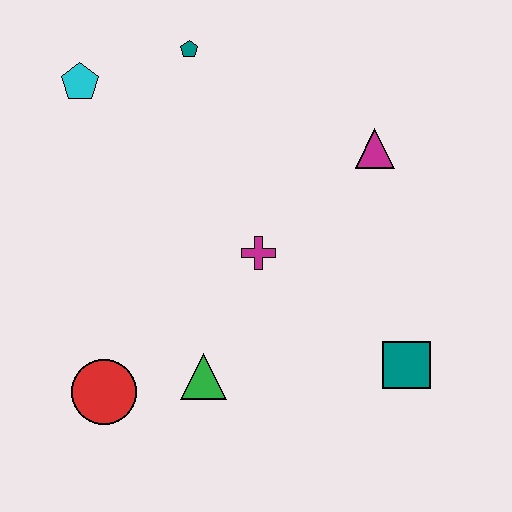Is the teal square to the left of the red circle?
No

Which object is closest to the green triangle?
The red circle is closest to the green triangle.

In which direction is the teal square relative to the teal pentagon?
The teal square is below the teal pentagon.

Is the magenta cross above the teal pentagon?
No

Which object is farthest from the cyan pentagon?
The teal square is farthest from the cyan pentagon.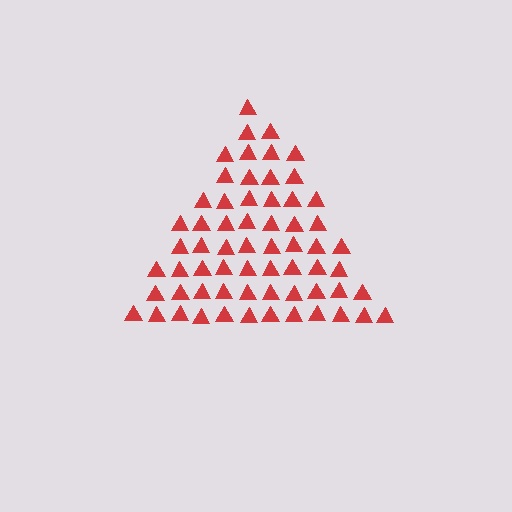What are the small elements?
The small elements are triangles.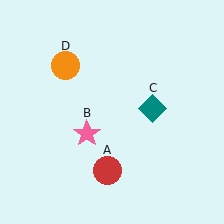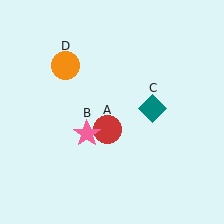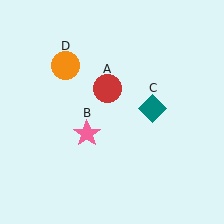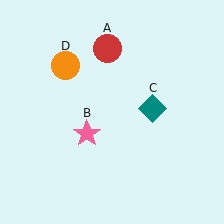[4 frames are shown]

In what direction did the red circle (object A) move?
The red circle (object A) moved up.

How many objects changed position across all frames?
1 object changed position: red circle (object A).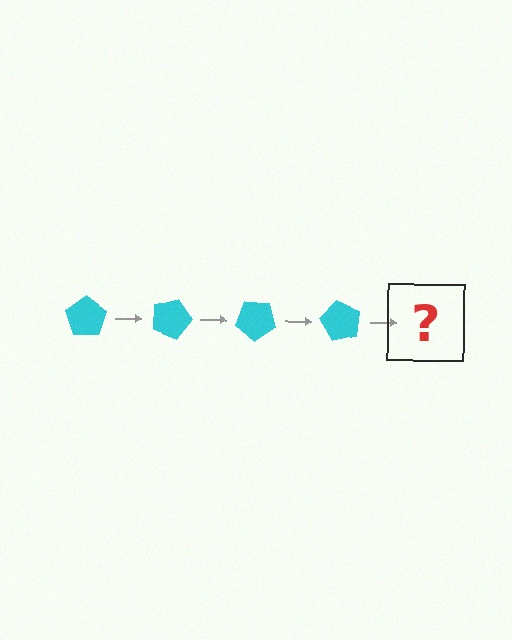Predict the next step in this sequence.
The next step is a cyan pentagon rotated 80 degrees.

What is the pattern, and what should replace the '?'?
The pattern is that the pentagon rotates 20 degrees each step. The '?' should be a cyan pentagon rotated 80 degrees.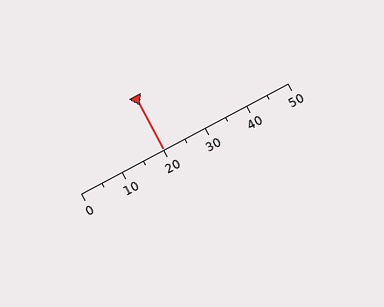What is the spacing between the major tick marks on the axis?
The major ticks are spaced 10 apart.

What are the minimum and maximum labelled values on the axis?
The axis runs from 0 to 50.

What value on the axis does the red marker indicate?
The marker indicates approximately 20.